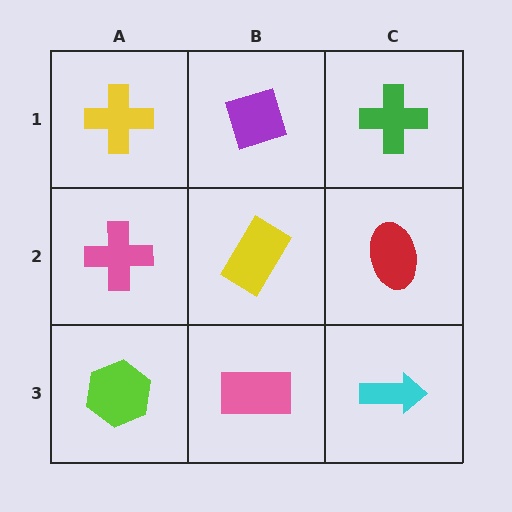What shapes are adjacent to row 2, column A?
A yellow cross (row 1, column A), a lime hexagon (row 3, column A), a yellow rectangle (row 2, column B).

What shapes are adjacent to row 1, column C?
A red ellipse (row 2, column C), a purple diamond (row 1, column B).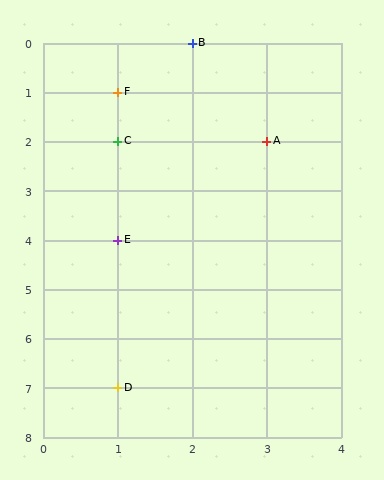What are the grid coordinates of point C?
Point C is at grid coordinates (1, 2).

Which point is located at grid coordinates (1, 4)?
Point E is at (1, 4).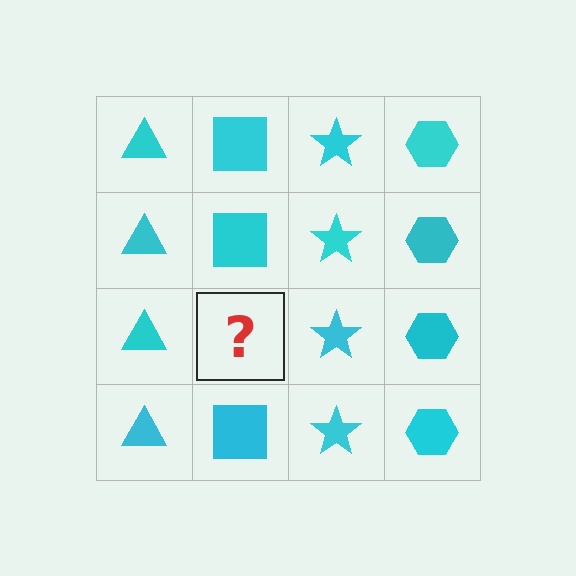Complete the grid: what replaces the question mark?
The question mark should be replaced with a cyan square.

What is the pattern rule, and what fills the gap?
The rule is that each column has a consistent shape. The gap should be filled with a cyan square.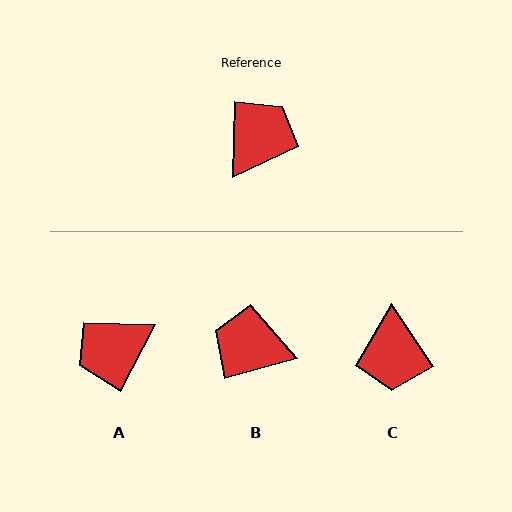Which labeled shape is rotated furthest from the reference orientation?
A, about 153 degrees away.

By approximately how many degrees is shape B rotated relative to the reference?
Approximately 106 degrees counter-clockwise.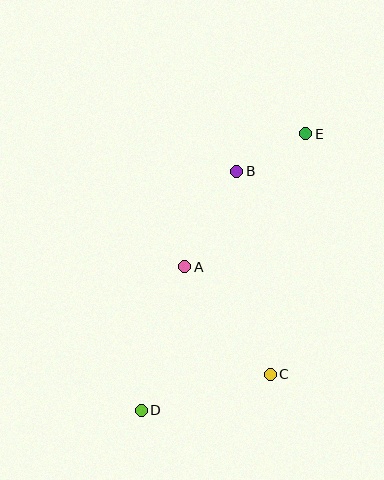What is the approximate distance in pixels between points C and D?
The distance between C and D is approximately 134 pixels.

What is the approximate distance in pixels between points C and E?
The distance between C and E is approximately 243 pixels.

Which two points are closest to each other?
Points B and E are closest to each other.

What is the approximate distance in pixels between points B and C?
The distance between B and C is approximately 206 pixels.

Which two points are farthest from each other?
Points D and E are farthest from each other.